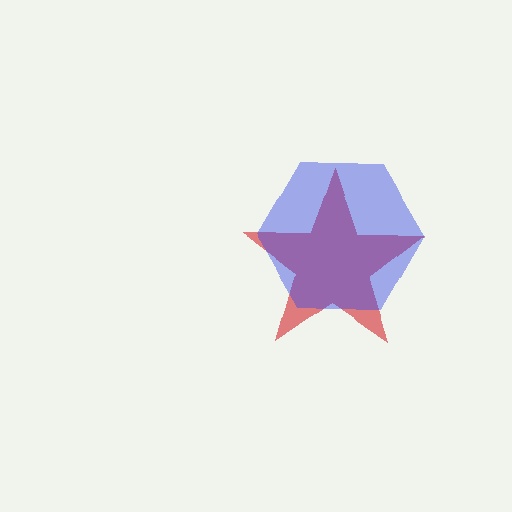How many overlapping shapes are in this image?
There are 2 overlapping shapes in the image.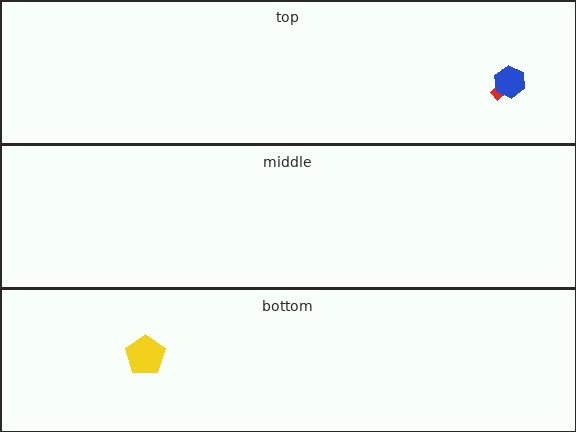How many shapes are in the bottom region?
1.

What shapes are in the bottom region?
The yellow pentagon.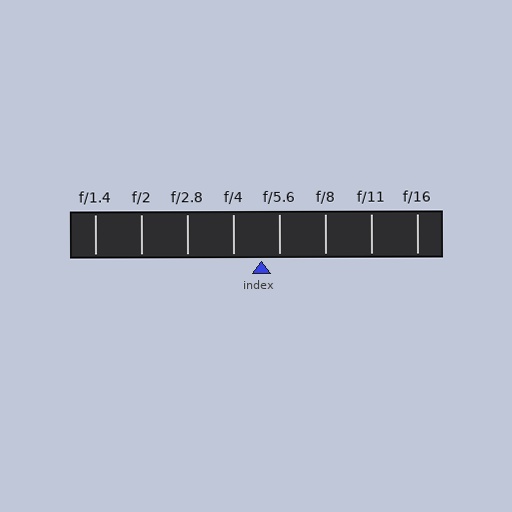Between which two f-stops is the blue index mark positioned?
The index mark is between f/4 and f/5.6.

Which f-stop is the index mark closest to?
The index mark is closest to f/5.6.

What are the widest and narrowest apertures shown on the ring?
The widest aperture shown is f/1.4 and the narrowest is f/16.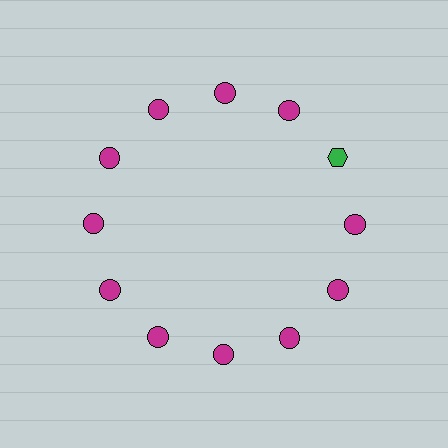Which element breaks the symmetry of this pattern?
The green hexagon at roughly the 2 o'clock position breaks the symmetry. All other shapes are magenta circles.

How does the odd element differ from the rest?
It differs in both color (green instead of magenta) and shape (hexagon instead of circle).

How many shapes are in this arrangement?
There are 12 shapes arranged in a ring pattern.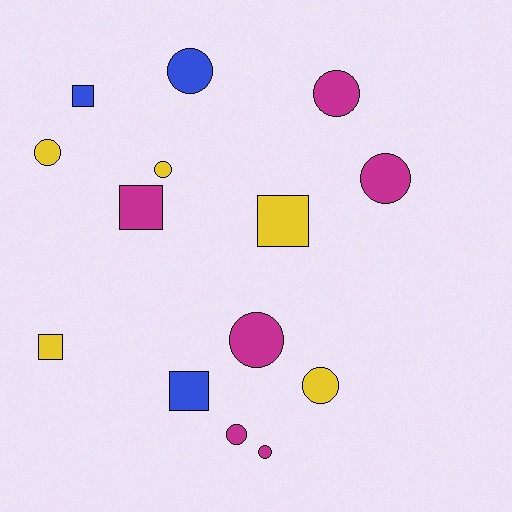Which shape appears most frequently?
Circle, with 9 objects.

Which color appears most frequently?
Magenta, with 6 objects.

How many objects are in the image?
There are 14 objects.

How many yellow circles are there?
There are 3 yellow circles.